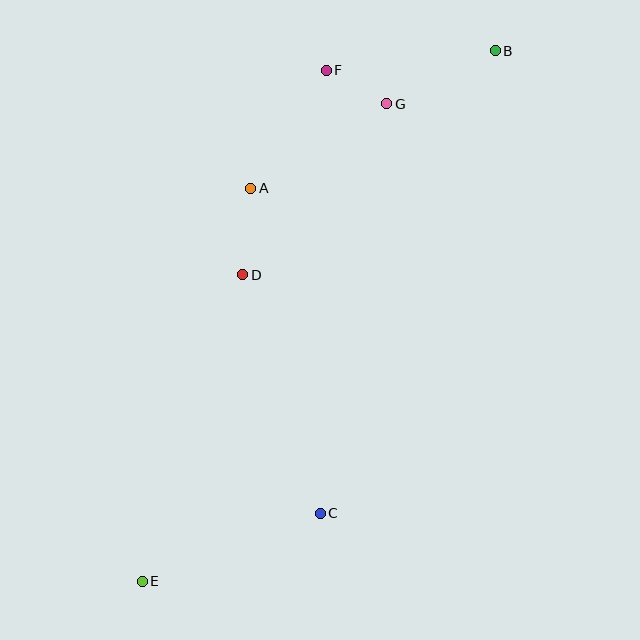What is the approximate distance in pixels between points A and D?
The distance between A and D is approximately 87 pixels.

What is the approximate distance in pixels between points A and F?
The distance between A and F is approximately 140 pixels.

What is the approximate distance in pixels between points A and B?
The distance between A and B is approximately 281 pixels.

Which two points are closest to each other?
Points F and G are closest to each other.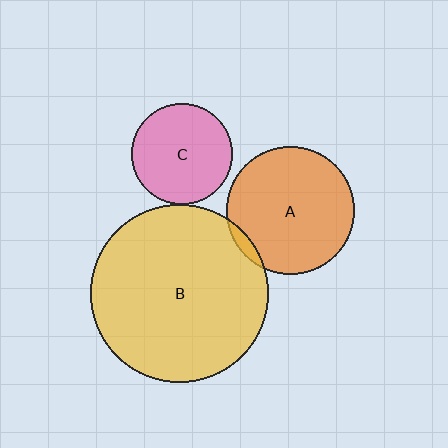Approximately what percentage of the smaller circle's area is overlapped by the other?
Approximately 5%.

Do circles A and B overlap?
Yes.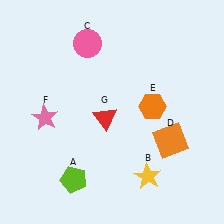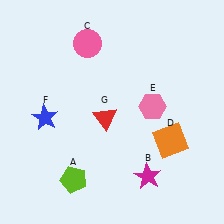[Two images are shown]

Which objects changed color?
B changed from yellow to magenta. E changed from orange to pink. F changed from pink to blue.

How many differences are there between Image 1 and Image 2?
There are 3 differences between the two images.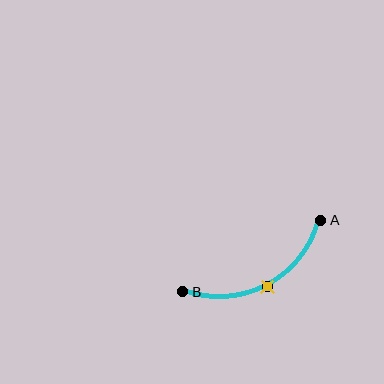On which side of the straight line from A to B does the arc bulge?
The arc bulges below the straight line connecting A and B.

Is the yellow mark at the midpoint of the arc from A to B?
Yes. The yellow mark lies on the arc at equal arc-length from both A and B — it is the arc midpoint.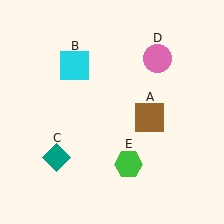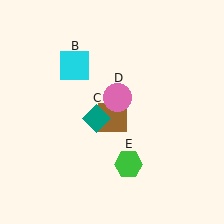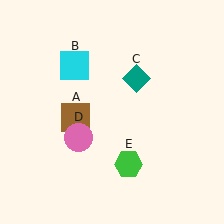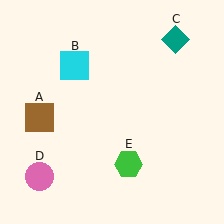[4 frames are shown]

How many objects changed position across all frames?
3 objects changed position: brown square (object A), teal diamond (object C), pink circle (object D).